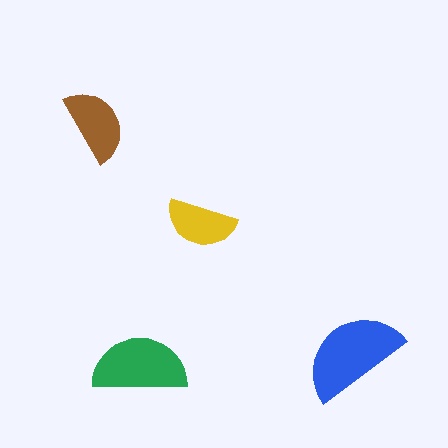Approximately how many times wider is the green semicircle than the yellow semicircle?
About 1.5 times wider.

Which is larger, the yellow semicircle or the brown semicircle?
The brown one.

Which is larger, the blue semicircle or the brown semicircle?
The blue one.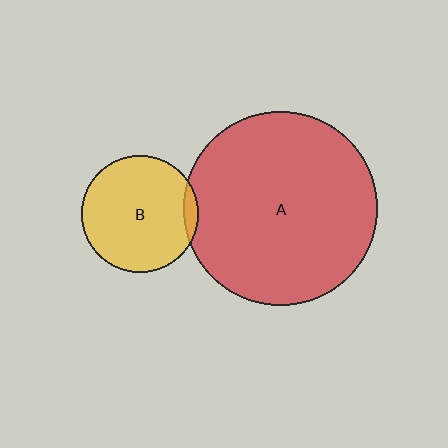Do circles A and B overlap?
Yes.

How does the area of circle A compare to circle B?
Approximately 2.8 times.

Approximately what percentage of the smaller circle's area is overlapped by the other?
Approximately 5%.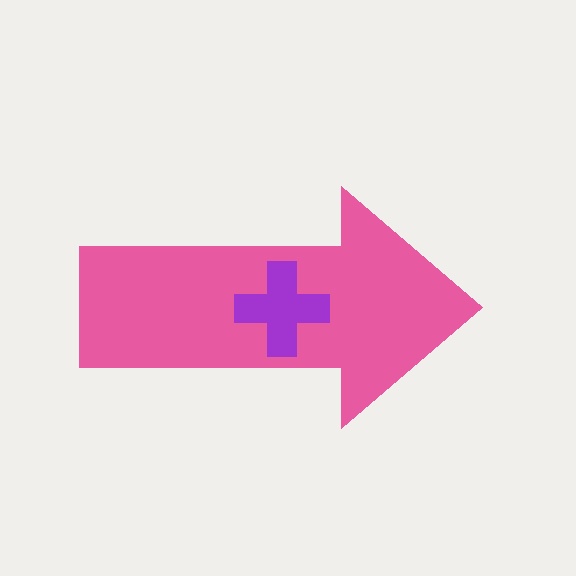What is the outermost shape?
The pink arrow.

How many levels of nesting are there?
2.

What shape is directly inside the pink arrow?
The purple cross.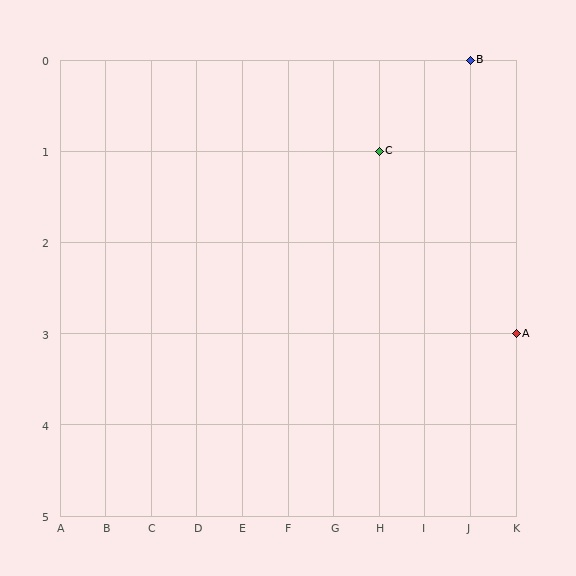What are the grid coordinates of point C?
Point C is at grid coordinates (H, 1).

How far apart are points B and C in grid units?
Points B and C are 2 columns and 1 row apart (about 2.2 grid units diagonally).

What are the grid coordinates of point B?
Point B is at grid coordinates (J, 0).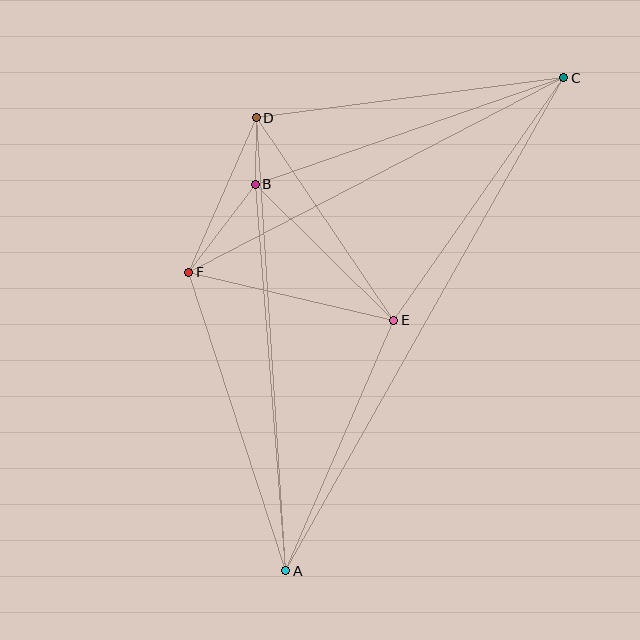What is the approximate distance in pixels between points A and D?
The distance between A and D is approximately 454 pixels.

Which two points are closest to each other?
Points B and D are closest to each other.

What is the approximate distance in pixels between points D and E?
The distance between D and E is approximately 245 pixels.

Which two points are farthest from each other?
Points A and C are farthest from each other.